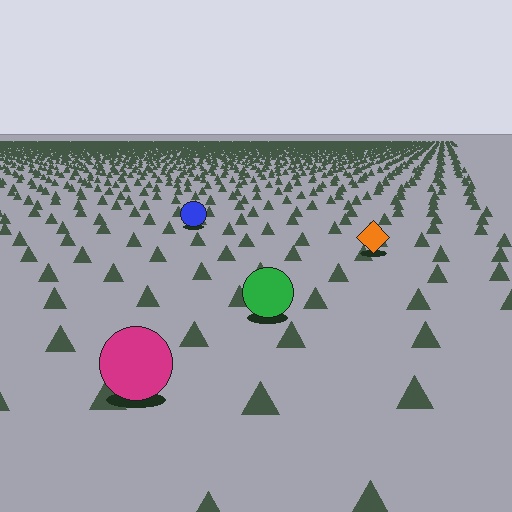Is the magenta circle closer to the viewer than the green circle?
Yes. The magenta circle is closer — you can tell from the texture gradient: the ground texture is coarser near it.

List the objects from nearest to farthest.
From nearest to farthest: the magenta circle, the green circle, the orange diamond, the blue circle.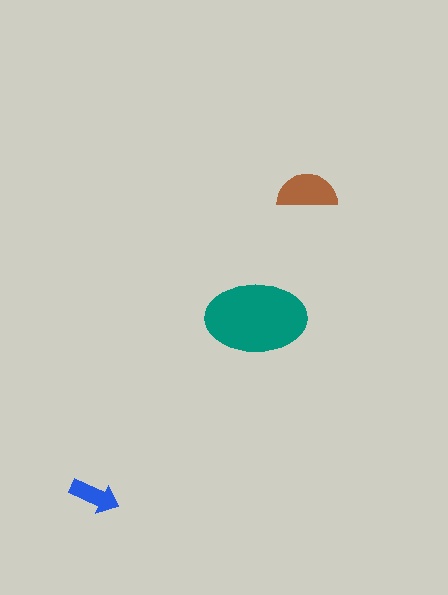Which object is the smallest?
The blue arrow.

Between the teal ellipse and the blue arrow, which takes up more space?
The teal ellipse.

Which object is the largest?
The teal ellipse.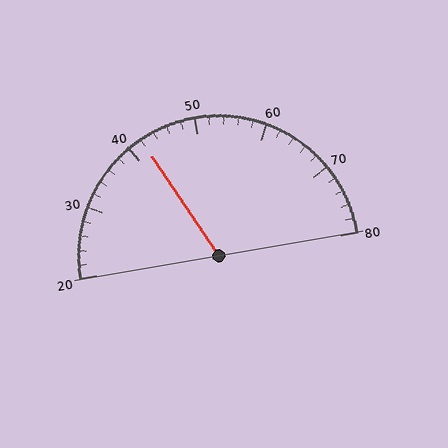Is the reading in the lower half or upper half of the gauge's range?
The reading is in the lower half of the range (20 to 80).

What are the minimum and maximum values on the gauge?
The gauge ranges from 20 to 80.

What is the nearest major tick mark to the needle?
The nearest major tick mark is 40.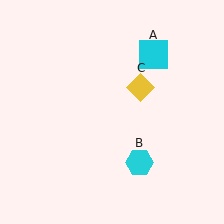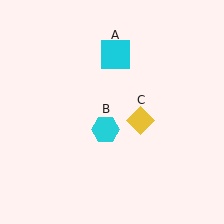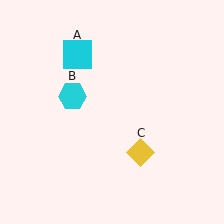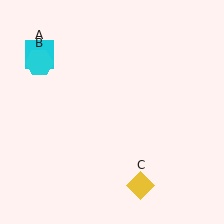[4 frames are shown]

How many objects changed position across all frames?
3 objects changed position: cyan square (object A), cyan hexagon (object B), yellow diamond (object C).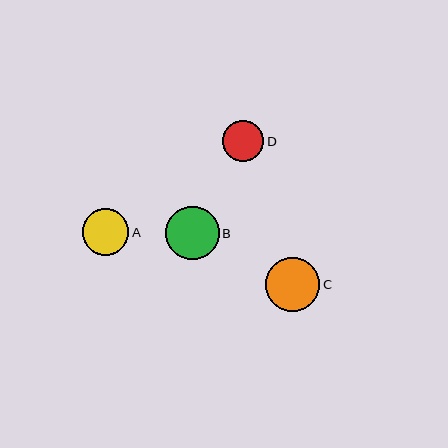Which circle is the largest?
Circle C is the largest with a size of approximately 54 pixels.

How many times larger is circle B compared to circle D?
Circle B is approximately 1.3 times the size of circle D.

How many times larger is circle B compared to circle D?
Circle B is approximately 1.3 times the size of circle D.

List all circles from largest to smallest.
From largest to smallest: C, B, A, D.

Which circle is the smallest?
Circle D is the smallest with a size of approximately 41 pixels.